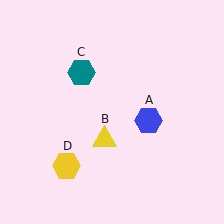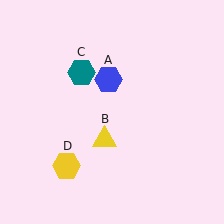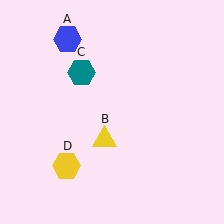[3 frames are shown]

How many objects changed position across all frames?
1 object changed position: blue hexagon (object A).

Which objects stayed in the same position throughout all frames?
Yellow triangle (object B) and teal hexagon (object C) and yellow hexagon (object D) remained stationary.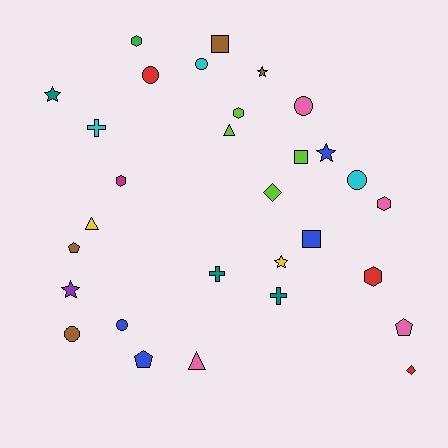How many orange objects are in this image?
There are no orange objects.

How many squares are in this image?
There are 3 squares.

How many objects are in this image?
There are 30 objects.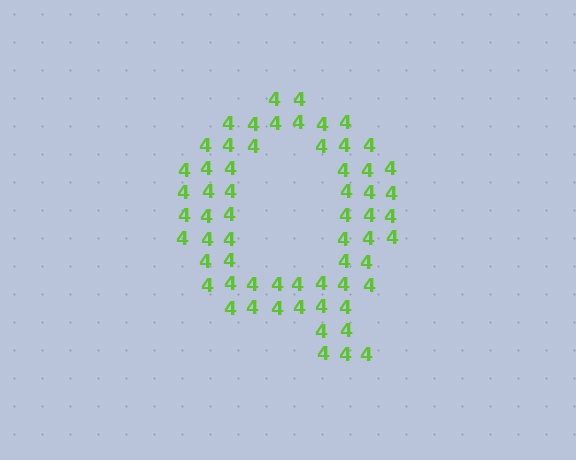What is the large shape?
The large shape is the letter Q.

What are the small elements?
The small elements are digit 4's.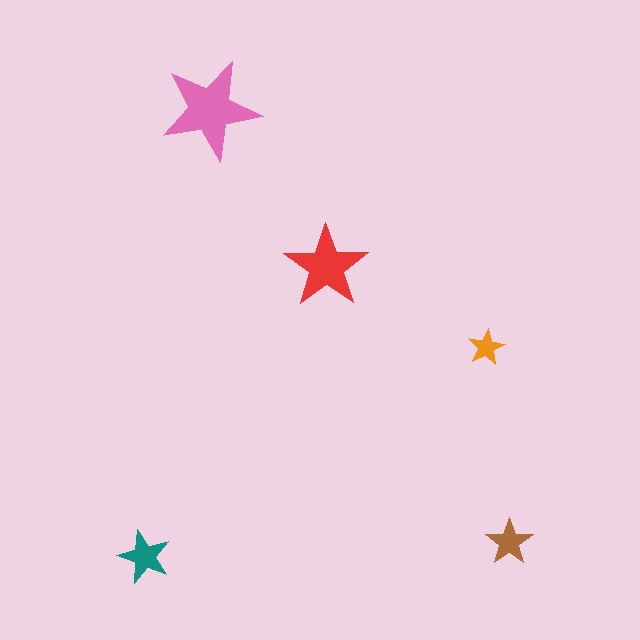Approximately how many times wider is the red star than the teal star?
About 1.5 times wider.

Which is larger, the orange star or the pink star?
The pink one.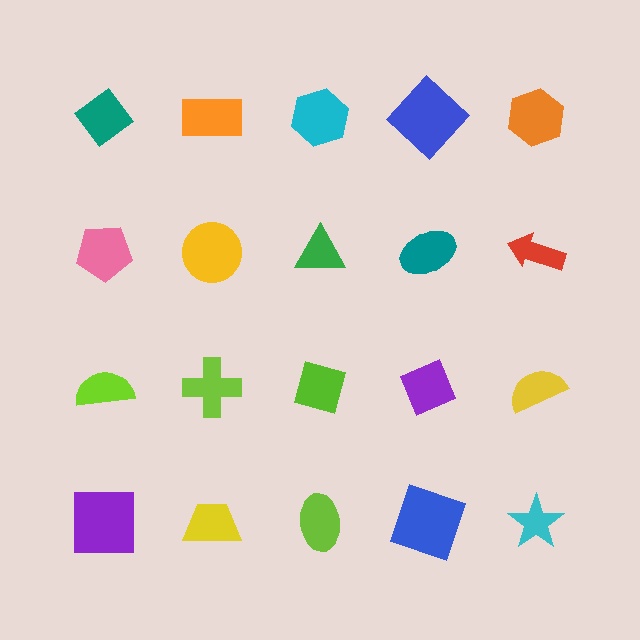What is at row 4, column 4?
A blue square.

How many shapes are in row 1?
5 shapes.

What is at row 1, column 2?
An orange rectangle.